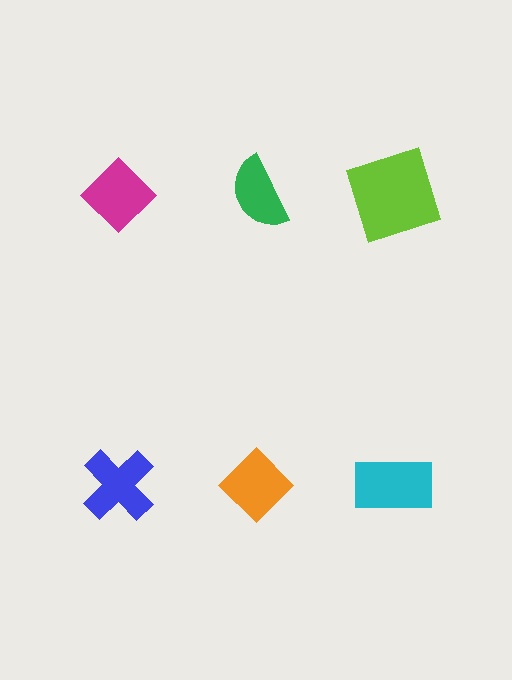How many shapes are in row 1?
3 shapes.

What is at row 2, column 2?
An orange diamond.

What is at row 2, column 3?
A cyan rectangle.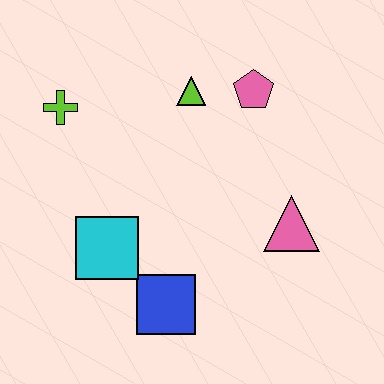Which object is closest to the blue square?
The cyan square is closest to the blue square.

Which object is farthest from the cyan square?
The pink pentagon is farthest from the cyan square.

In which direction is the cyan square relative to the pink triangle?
The cyan square is to the left of the pink triangle.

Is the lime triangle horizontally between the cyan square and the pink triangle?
Yes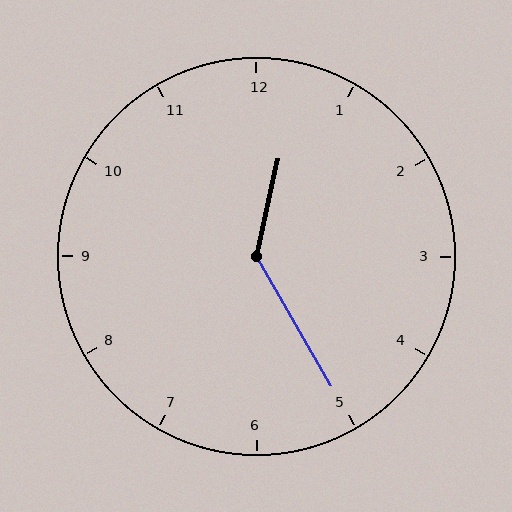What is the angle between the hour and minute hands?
Approximately 138 degrees.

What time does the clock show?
12:25.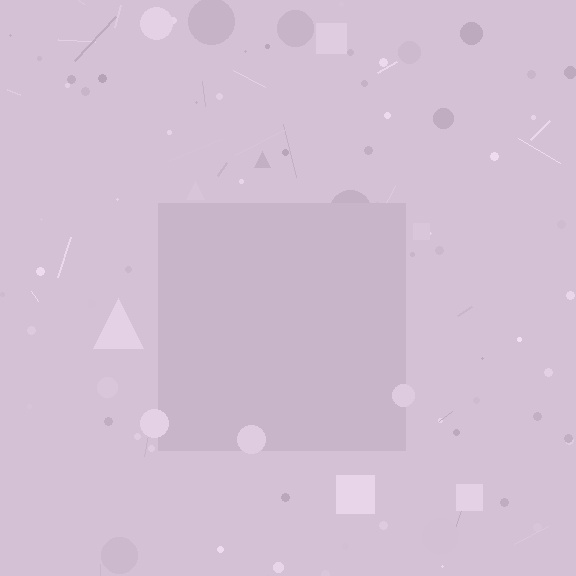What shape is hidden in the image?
A square is hidden in the image.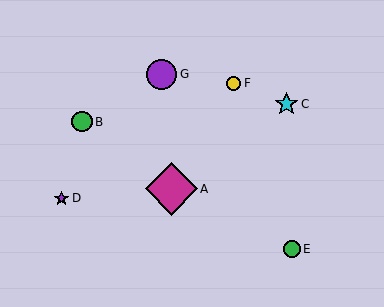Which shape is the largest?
The magenta diamond (labeled A) is the largest.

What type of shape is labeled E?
Shape E is a green circle.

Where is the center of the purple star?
The center of the purple star is at (61, 198).